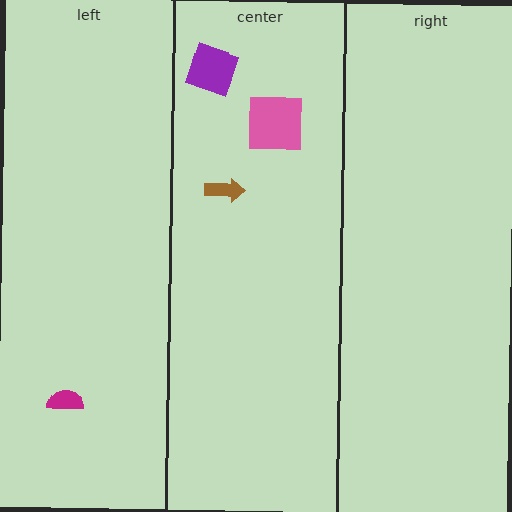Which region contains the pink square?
The center region.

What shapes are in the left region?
The magenta semicircle.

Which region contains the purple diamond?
The center region.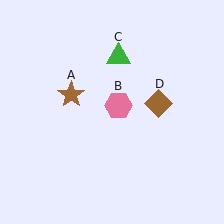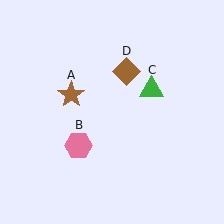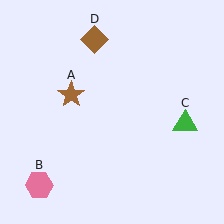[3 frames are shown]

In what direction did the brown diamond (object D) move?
The brown diamond (object D) moved up and to the left.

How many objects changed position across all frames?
3 objects changed position: pink hexagon (object B), green triangle (object C), brown diamond (object D).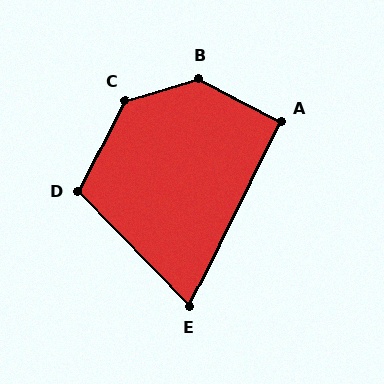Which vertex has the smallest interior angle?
E, at approximately 71 degrees.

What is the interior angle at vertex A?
Approximately 91 degrees (approximately right).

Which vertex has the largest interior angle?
B, at approximately 136 degrees.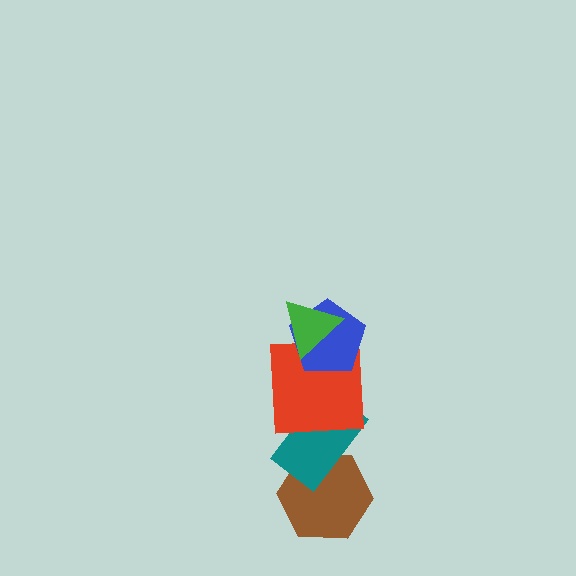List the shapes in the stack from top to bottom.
From top to bottom: the green triangle, the blue pentagon, the red square, the teal rectangle, the brown hexagon.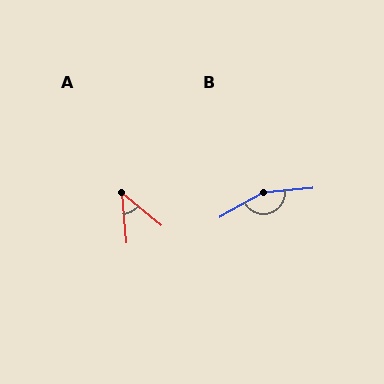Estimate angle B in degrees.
Approximately 156 degrees.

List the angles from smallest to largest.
A (46°), B (156°).